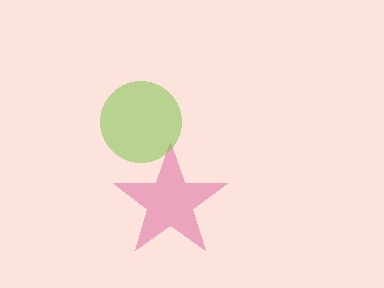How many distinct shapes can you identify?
There are 2 distinct shapes: a magenta star, a lime circle.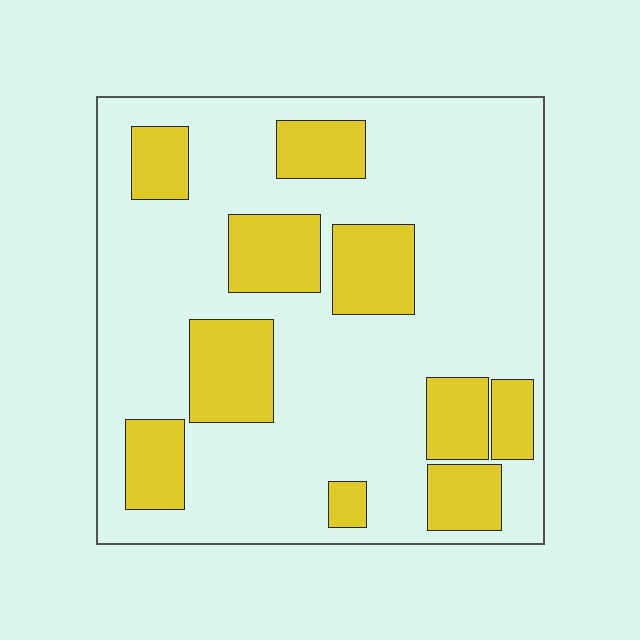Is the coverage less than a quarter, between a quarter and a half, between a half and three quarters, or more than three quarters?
Between a quarter and a half.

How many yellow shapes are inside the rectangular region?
10.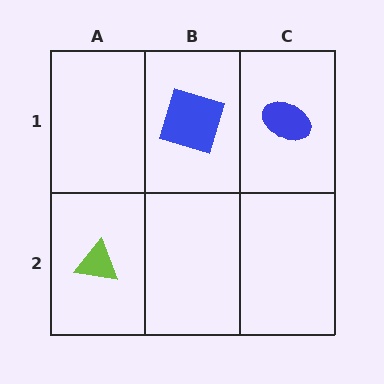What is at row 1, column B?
A blue square.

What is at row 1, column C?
A blue ellipse.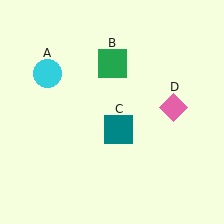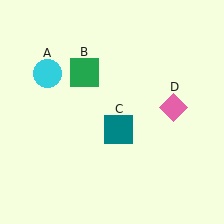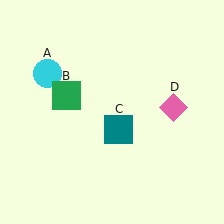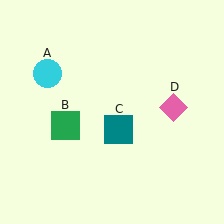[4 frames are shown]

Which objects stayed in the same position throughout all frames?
Cyan circle (object A) and teal square (object C) and pink diamond (object D) remained stationary.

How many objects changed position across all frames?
1 object changed position: green square (object B).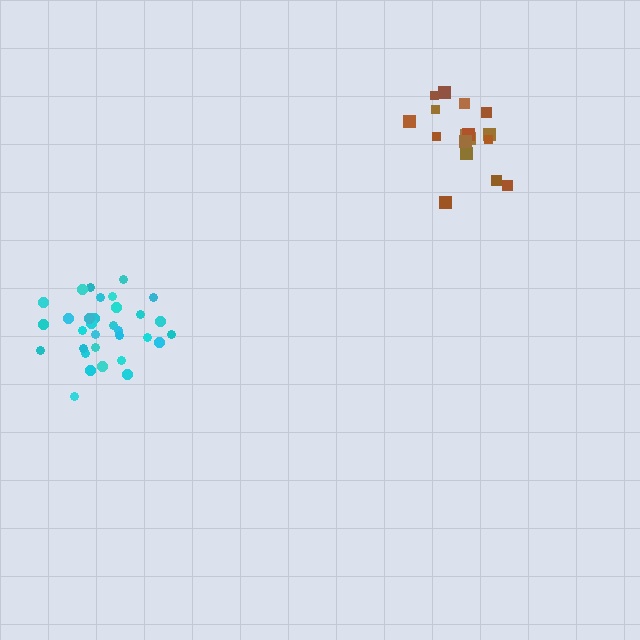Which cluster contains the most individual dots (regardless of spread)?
Cyan (32).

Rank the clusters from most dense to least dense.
cyan, brown.